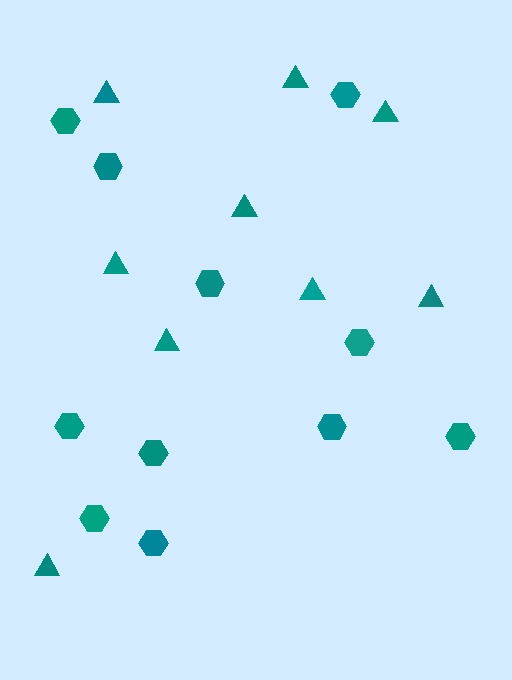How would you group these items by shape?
There are 2 groups: one group of triangles (9) and one group of hexagons (11).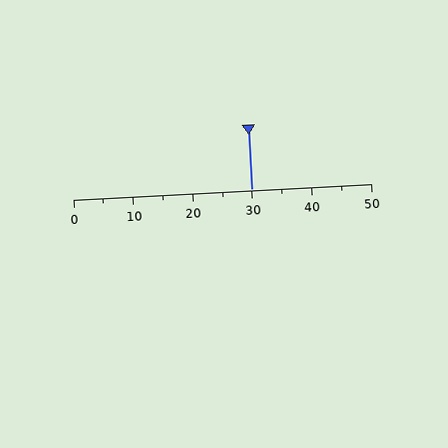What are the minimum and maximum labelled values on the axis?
The axis runs from 0 to 50.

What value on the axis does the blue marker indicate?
The marker indicates approximately 30.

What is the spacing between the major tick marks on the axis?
The major ticks are spaced 10 apart.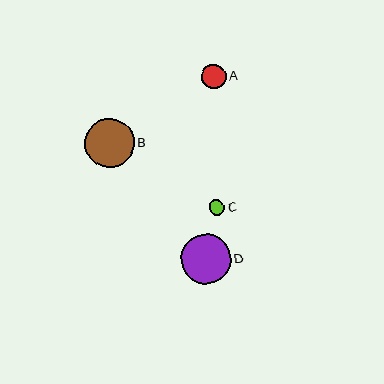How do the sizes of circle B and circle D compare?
Circle B and circle D are approximately the same size.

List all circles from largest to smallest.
From largest to smallest: B, D, A, C.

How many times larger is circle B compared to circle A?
Circle B is approximately 2.0 times the size of circle A.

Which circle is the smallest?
Circle C is the smallest with a size of approximately 15 pixels.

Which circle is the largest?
Circle B is the largest with a size of approximately 50 pixels.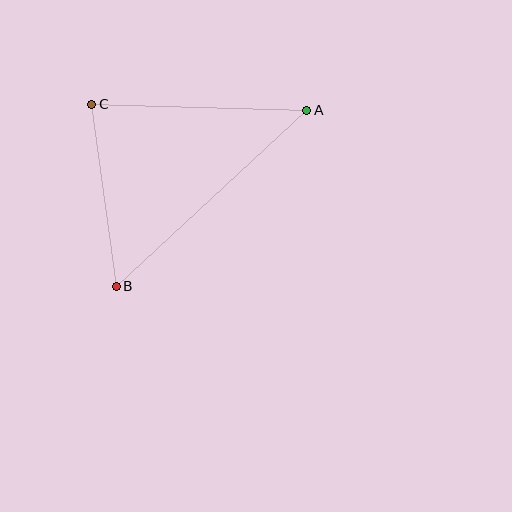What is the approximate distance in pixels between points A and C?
The distance between A and C is approximately 215 pixels.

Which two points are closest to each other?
Points B and C are closest to each other.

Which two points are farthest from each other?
Points A and B are farthest from each other.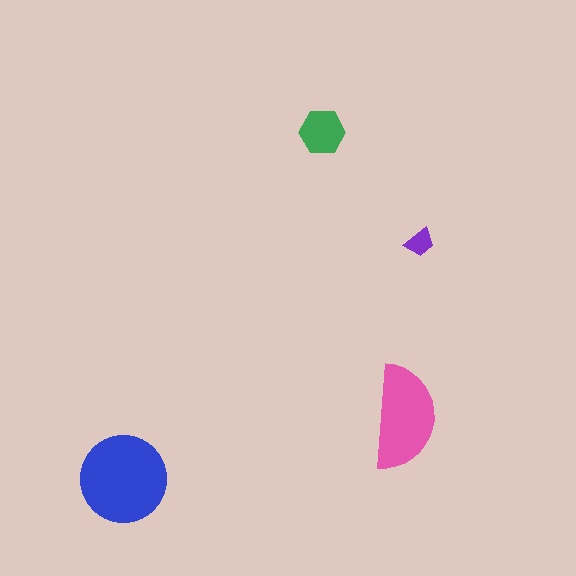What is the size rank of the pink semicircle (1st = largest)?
2nd.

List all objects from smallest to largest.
The purple trapezoid, the green hexagon, the pink semicircle, the blue circle.